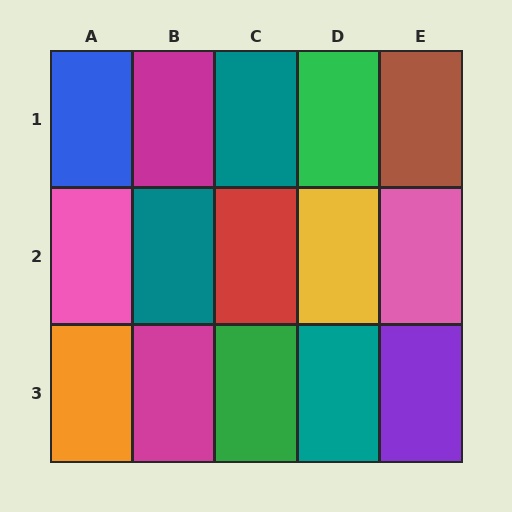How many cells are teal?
3 cells are teal.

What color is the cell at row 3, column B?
Magenta.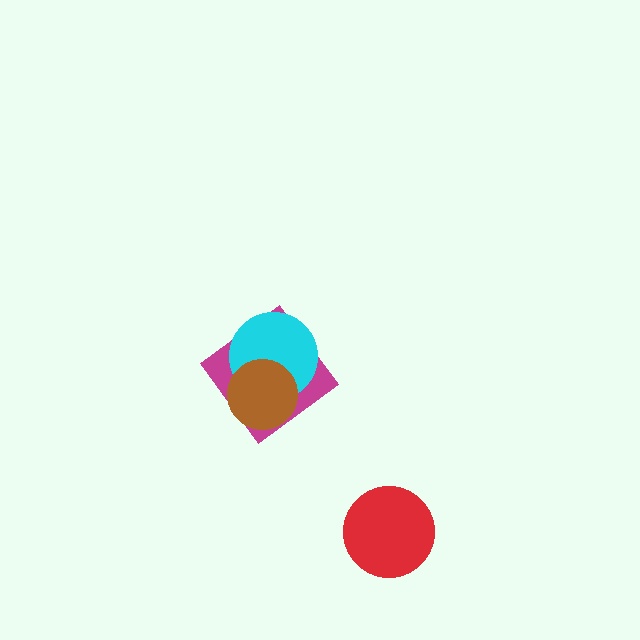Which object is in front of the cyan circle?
The brown circle is in front of the cyan circle.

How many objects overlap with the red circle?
0 objects overlap with the red circle.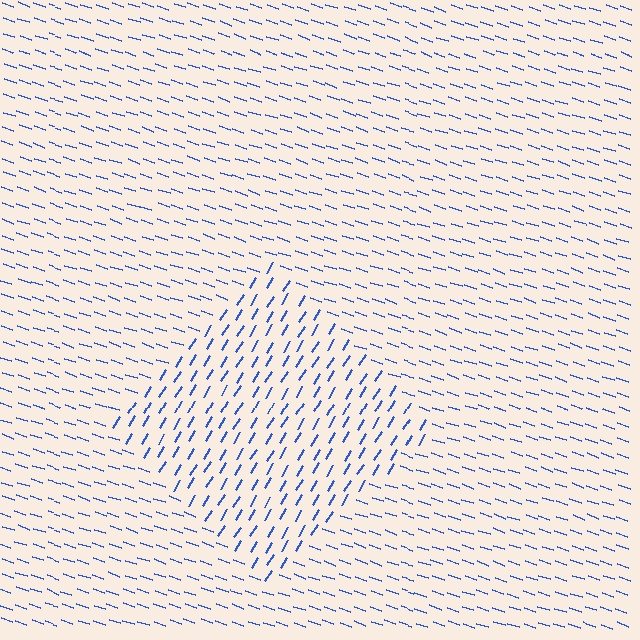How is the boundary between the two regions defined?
The boundary is defined purely by a change in line orientation (approximately 77 degrees difference). All lines are the same color and thickness.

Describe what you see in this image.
The image is filled with small blue line segments. A diamond region in the image has lines oriented differently from the surrounding lines, creating a visible texture boundary.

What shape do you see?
I see a diamond.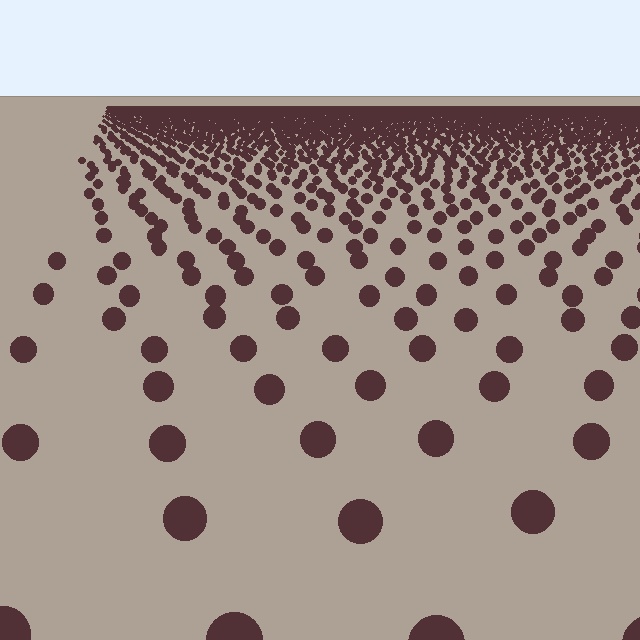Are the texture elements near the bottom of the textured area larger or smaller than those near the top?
Larger. Near the bottom, elements are closer to the viewer and appear at a bigger on-screen size.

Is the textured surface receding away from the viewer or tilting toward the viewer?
The surface is receding away from the viewer. Texture elements get smaller and denser toward the top.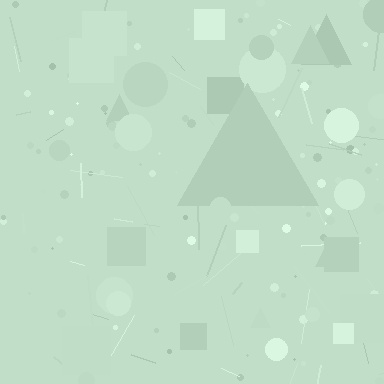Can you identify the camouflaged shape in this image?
The camouflaged shape is a triangle.